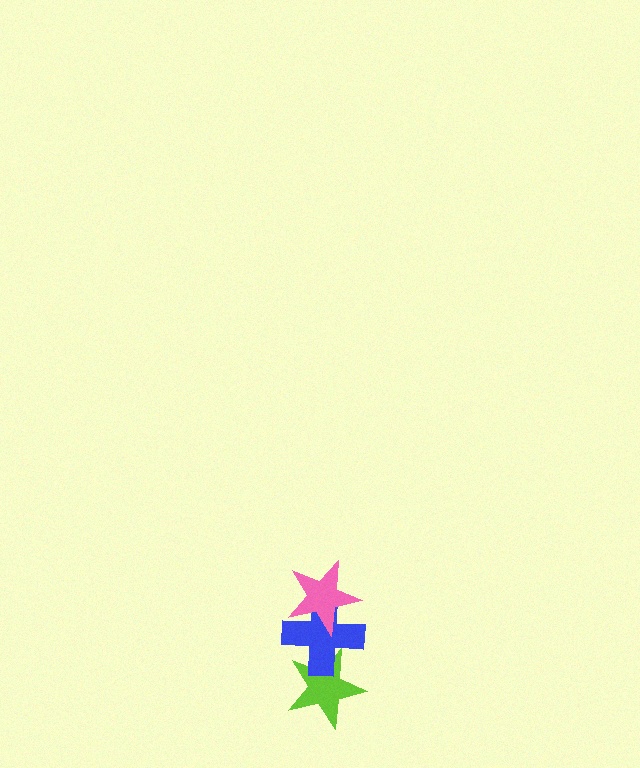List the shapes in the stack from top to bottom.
From top to bottom: the pink star, the blue cross, the lime star.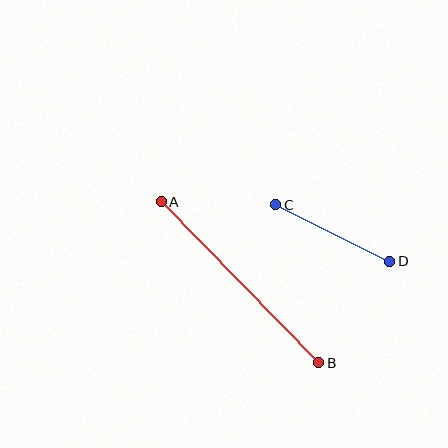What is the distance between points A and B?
The distance is approximately 225 pixels.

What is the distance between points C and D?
The distance is approximately 128 pixels.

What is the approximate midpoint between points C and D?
The midpoint is at approximately (333, 233) pixels.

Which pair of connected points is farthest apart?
Points A and B are farthest apart.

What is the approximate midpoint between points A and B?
The midpoint is at approximately (240, 282) pixels.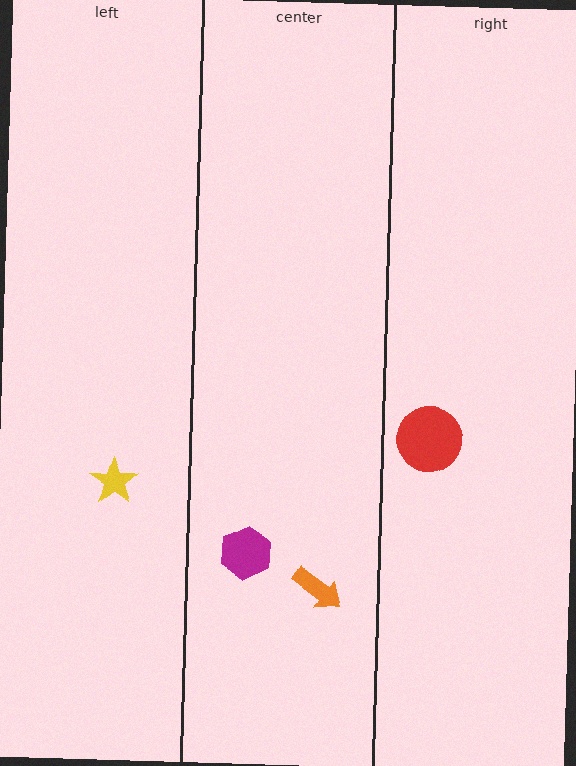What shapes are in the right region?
The red circle.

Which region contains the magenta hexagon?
The center region.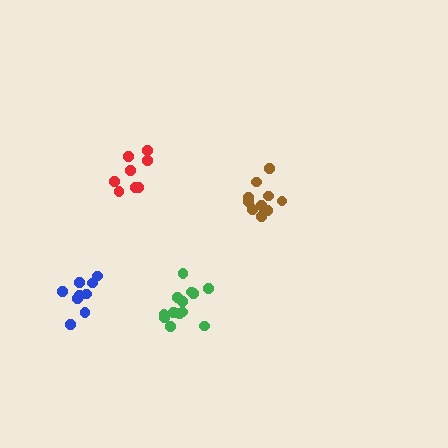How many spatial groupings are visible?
There are 4 spatial groupings.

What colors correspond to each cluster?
The clusters are colored: blue, brown, green, red.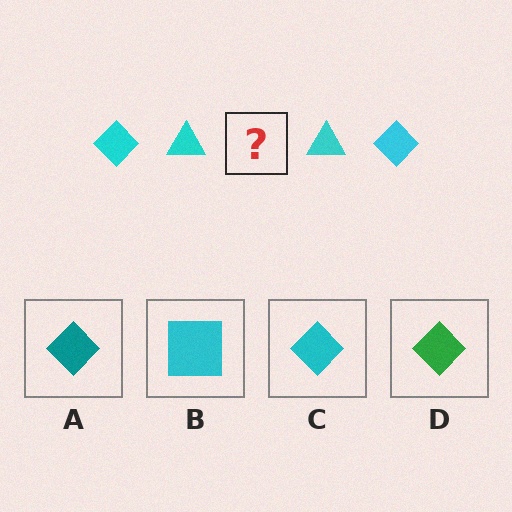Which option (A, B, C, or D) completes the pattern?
C.